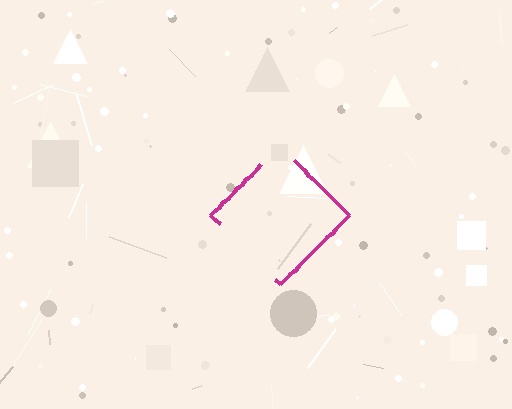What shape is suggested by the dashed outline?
The dashed outline suggests a diamond.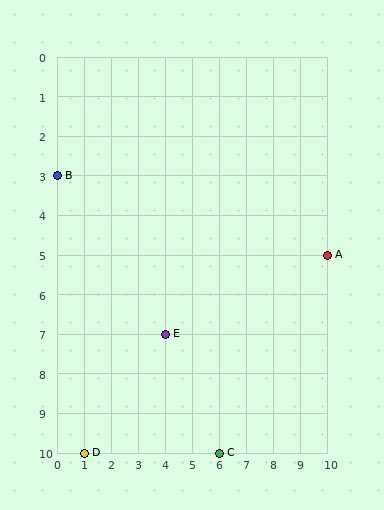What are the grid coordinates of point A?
Point A is at grid coordinates (10, 5).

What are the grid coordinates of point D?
Point D is at grid coordinates (1, 10).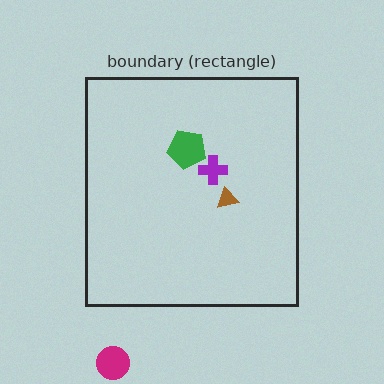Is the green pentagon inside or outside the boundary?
Inside.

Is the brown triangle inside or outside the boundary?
Inside.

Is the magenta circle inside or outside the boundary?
Outside.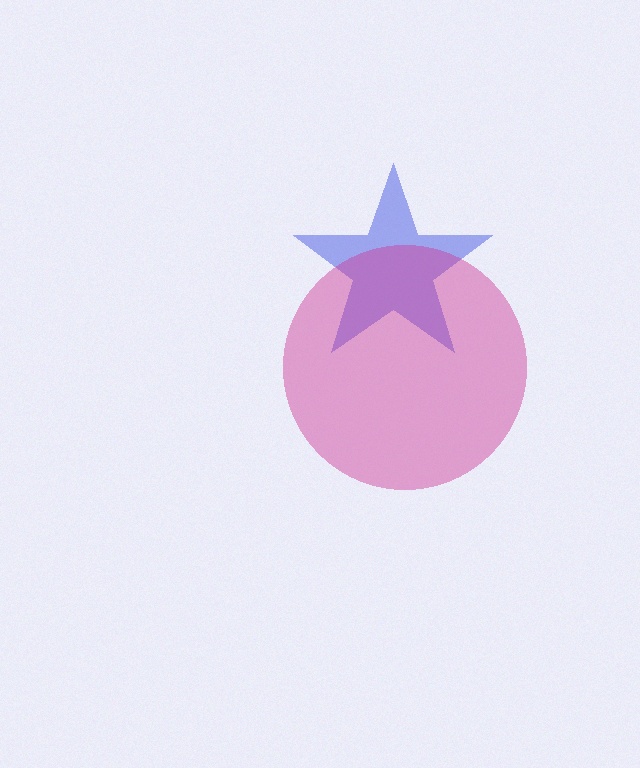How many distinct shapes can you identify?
There are 2 distinct shapes: a blue star, a magenta circle.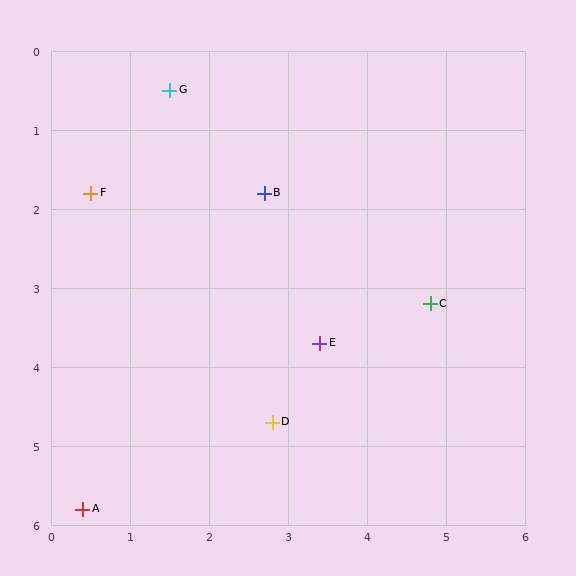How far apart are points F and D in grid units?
Points F and D are about 3.7 grid units apart.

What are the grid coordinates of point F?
Point F is at approximately (0.5, 1.8).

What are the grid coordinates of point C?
Point C is at approximately (4.8, 3.2).